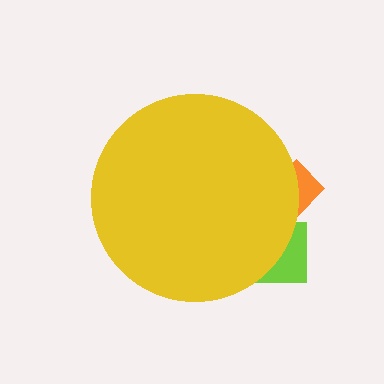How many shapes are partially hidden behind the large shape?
3 shapes are partially hidden.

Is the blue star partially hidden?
Yes, the blue star is partially hidden behind the yellow circle.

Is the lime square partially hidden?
Yes, the lime square is partially hidden behind the yellow circle.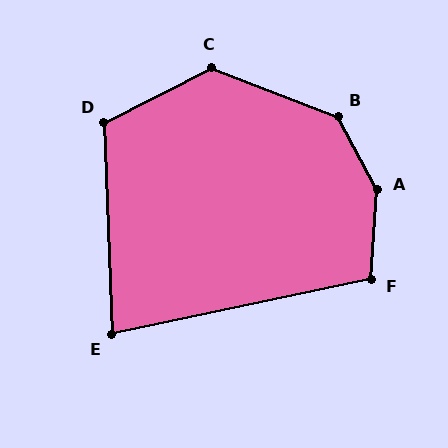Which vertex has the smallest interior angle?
E, at approximately 80 degrees.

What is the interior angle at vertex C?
Approximately 132 degrees (obtuse).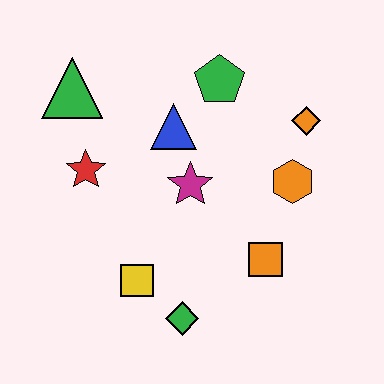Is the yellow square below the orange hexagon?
Yes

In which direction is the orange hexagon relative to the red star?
The orange hexagon is to the right of the red star.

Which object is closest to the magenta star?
The blue triangle is closest to the magenta star.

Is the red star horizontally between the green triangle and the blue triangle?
Yes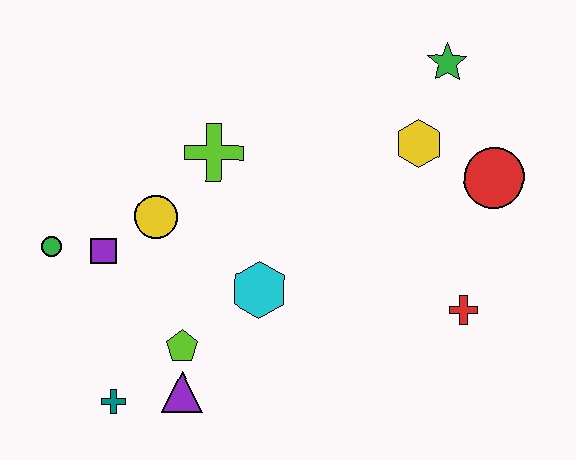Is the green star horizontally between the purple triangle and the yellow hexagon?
No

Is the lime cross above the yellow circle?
Yes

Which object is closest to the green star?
The yellow hexagon is closest to the green star.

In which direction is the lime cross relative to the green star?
The lime cross is to the left of the green star.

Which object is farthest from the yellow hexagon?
The teal cross is farthest from the yellow hexagon.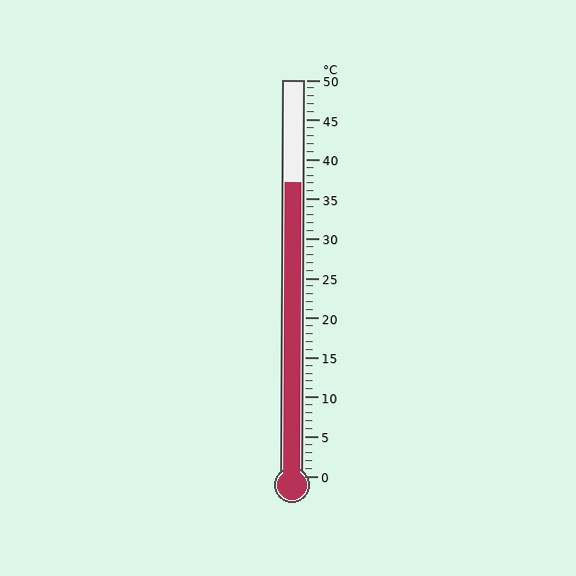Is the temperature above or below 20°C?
The temperature is above 20°C.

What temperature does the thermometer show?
The thermometer shows approximately 37°C.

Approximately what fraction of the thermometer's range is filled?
The thermometer is filled to approximately 75% of its range.